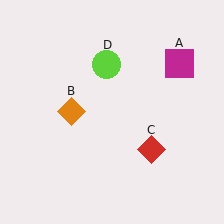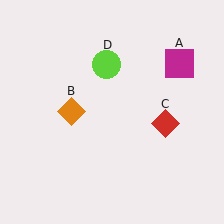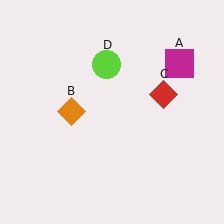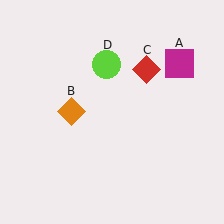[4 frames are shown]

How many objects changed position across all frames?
1 object changed position: red diamond (object C).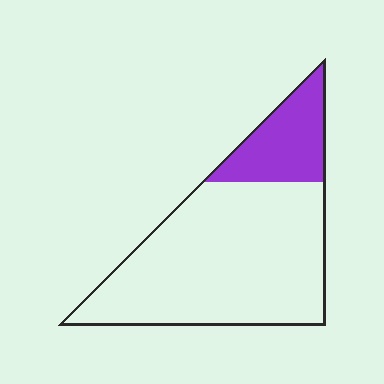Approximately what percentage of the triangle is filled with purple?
Approximately 20%.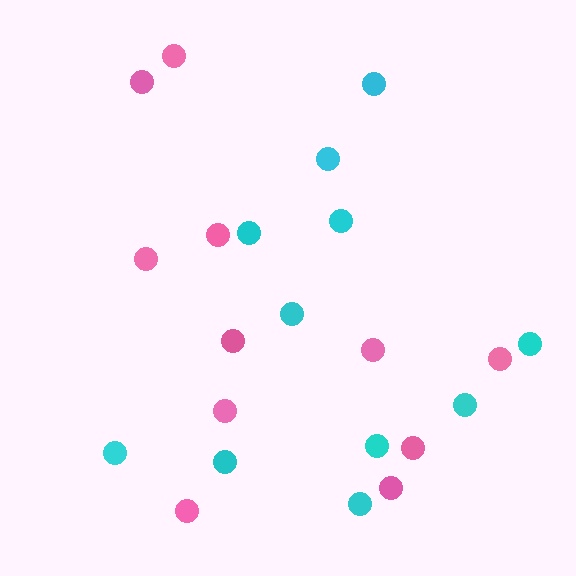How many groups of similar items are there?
There are 2 groups: one group of cyan circles (11) and one group of pink circles (11).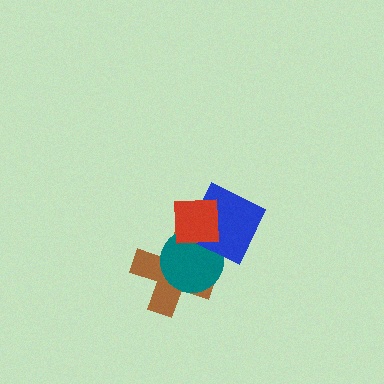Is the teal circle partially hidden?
Yes, it is partially covered by another shape.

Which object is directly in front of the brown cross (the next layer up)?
The teal circle is directly in front of the brown cross.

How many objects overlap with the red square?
3 objects overlap with the red square.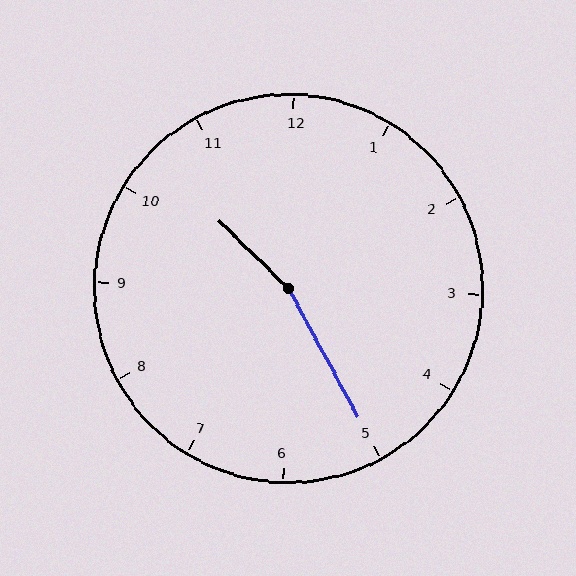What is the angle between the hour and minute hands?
Approximately 162 degrees.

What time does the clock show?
10:25.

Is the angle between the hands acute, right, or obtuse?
It is obtuse.